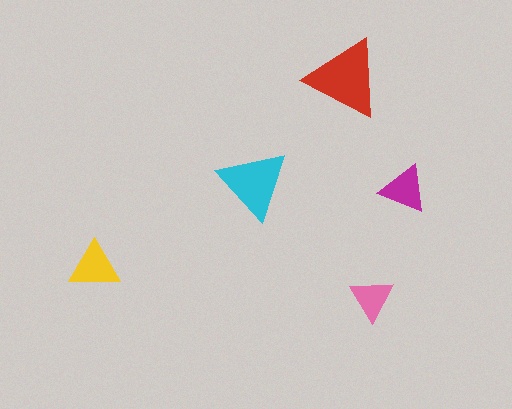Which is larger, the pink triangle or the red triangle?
The red one.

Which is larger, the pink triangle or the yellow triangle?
The yellow one.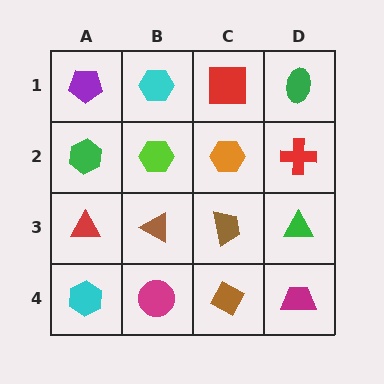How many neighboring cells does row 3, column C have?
4.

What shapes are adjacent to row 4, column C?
A brown trapezoid (row 3, column C), a magenta circle (row 4, column B), a magenta trapezoid (row 4, column D).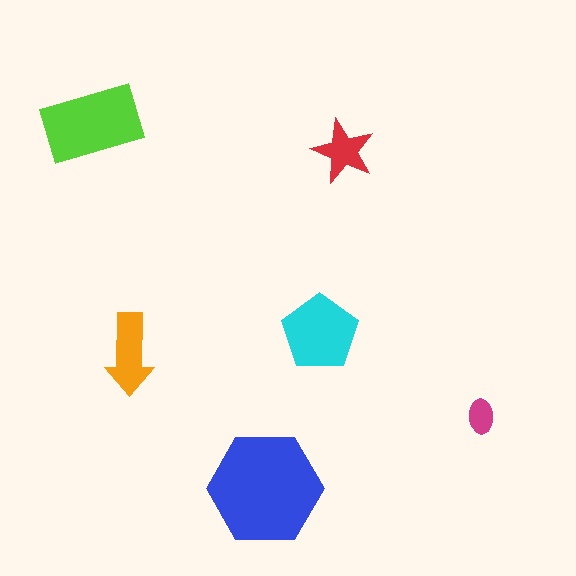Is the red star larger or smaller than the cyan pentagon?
Smaller.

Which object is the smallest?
The magenta ellipse.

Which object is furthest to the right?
The magenta ellipse is rightmost.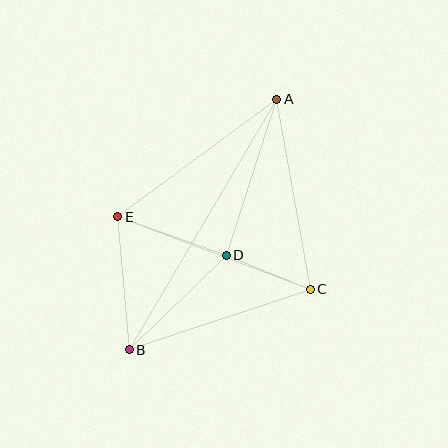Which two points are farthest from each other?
Points A and B are farthest from each other.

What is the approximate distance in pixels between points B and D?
The distance between B and D is approximately 136 pixels.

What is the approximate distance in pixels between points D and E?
The distance between D and E is approximately 115 pixels.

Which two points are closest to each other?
Points C and D are closest to each other.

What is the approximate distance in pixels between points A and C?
The distance between A and C is approximately 193 pixels.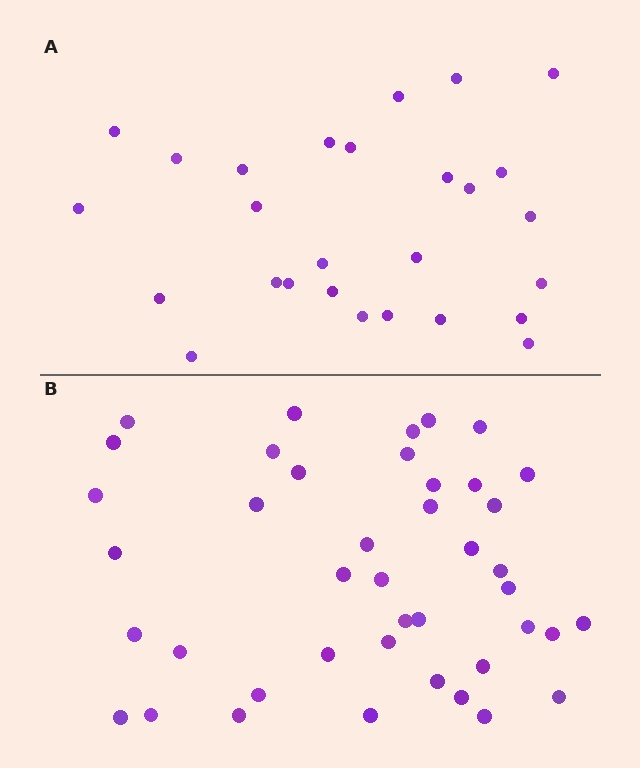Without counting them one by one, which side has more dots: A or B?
Region B (the bottom region) has more dots.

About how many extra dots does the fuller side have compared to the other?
Region B has approximately 15 more dots than region A.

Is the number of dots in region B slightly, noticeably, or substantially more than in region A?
Region B has substantially more. The ratio is roughly 1.6 to 1.